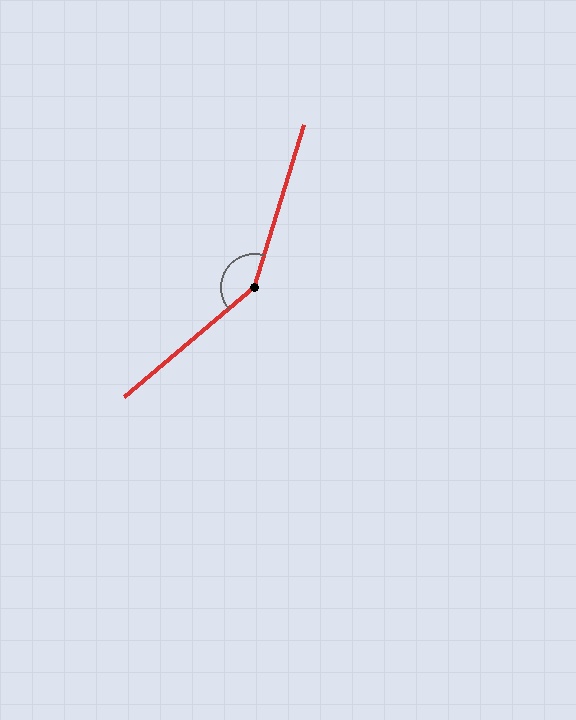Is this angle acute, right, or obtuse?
It is obtuse.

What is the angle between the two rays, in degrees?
Approximately 147 degrees.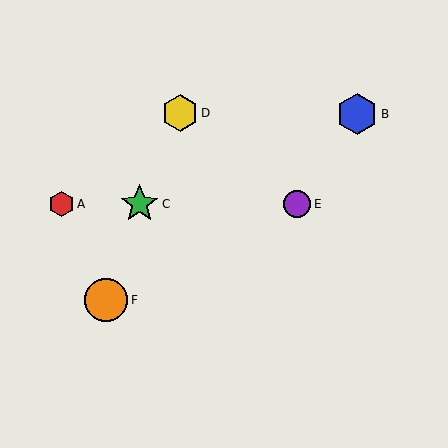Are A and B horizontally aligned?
No, A is at y≈204 and B is at y≈114.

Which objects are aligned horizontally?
Objects A, C, E are aligned horizontally.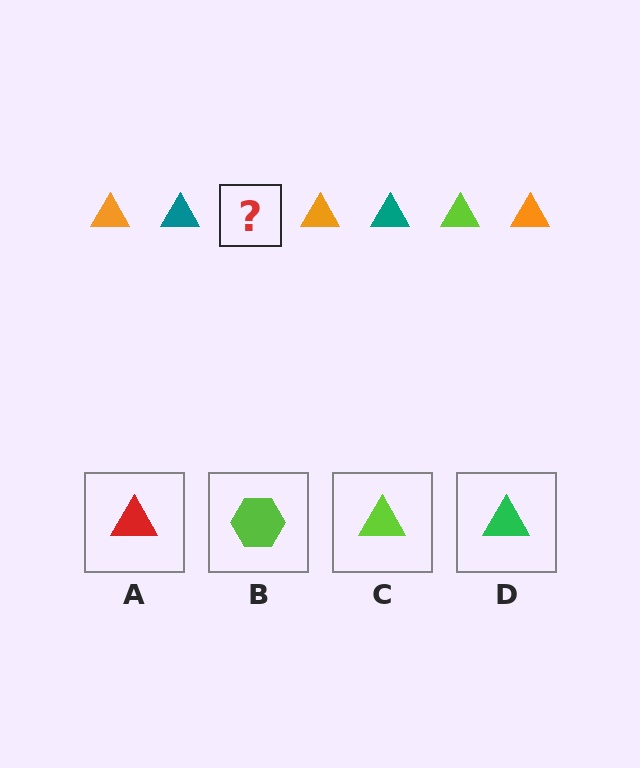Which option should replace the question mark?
Option C.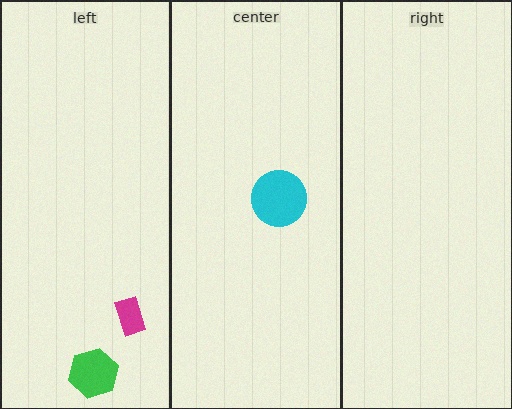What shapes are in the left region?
The green hexagon, the magenta rectangle.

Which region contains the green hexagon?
The left region.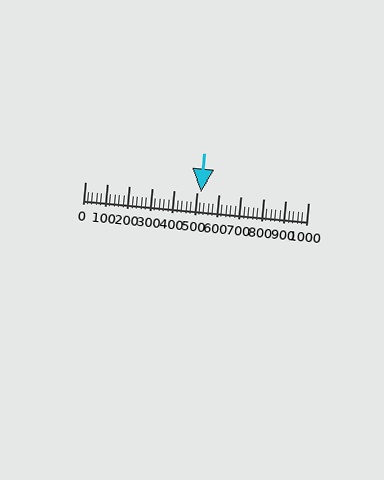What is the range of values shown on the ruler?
The ruler shows values from 0 to 1000.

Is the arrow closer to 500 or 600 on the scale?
The arrow is closer to 500.